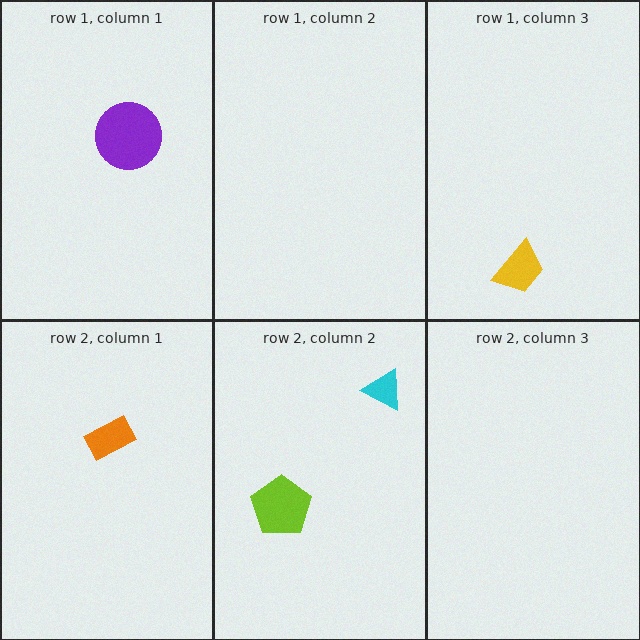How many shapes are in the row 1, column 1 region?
1.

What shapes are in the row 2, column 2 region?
The cyan triangle, the lime pentagon.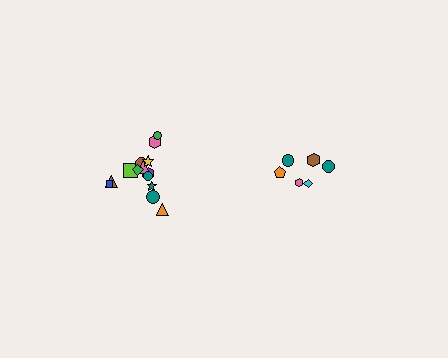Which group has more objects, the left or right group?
The left group.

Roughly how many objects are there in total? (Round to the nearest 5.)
Roughly 20 objects in total.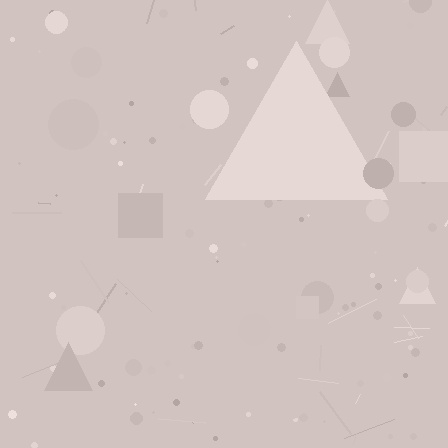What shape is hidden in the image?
A triangle is hidden in the image.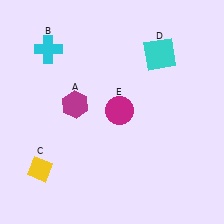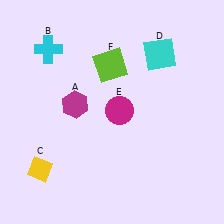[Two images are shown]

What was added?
A lime square (F) was added in Image 2.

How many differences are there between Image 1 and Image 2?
There is 1 difference between the two images.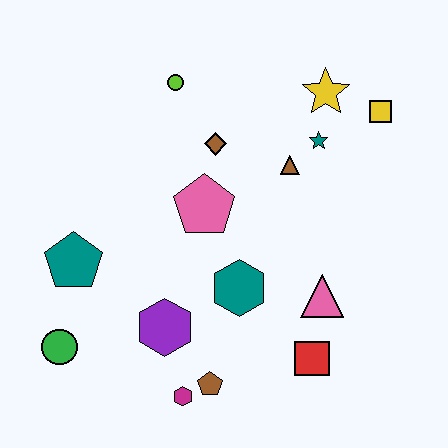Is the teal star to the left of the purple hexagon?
No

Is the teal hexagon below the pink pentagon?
Yes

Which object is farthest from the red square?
The lime circle is farthest from the red square.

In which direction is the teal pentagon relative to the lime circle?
The teal pentagon is below the lime circle.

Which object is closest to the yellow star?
The teal star is closest to the yellow star.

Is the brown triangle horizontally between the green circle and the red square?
Yes